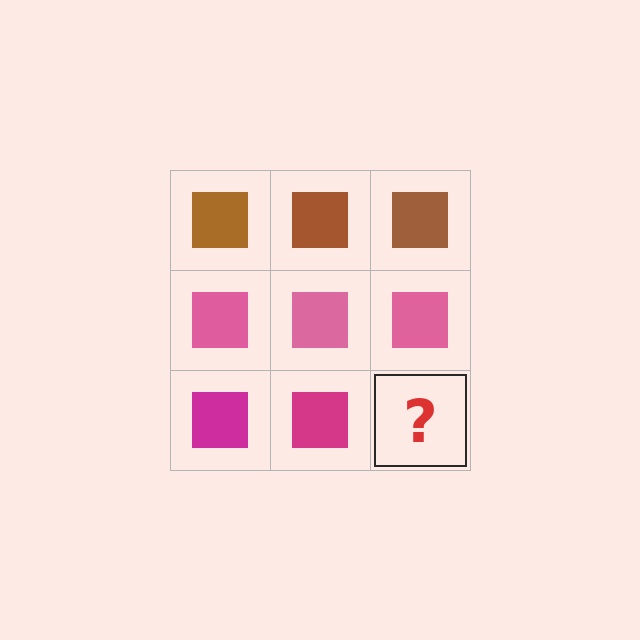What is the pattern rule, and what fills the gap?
The rule is that each row has a consistent color. The gap should be filled with a magenta square.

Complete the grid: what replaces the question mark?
The question mark should be replaced with a magenta square.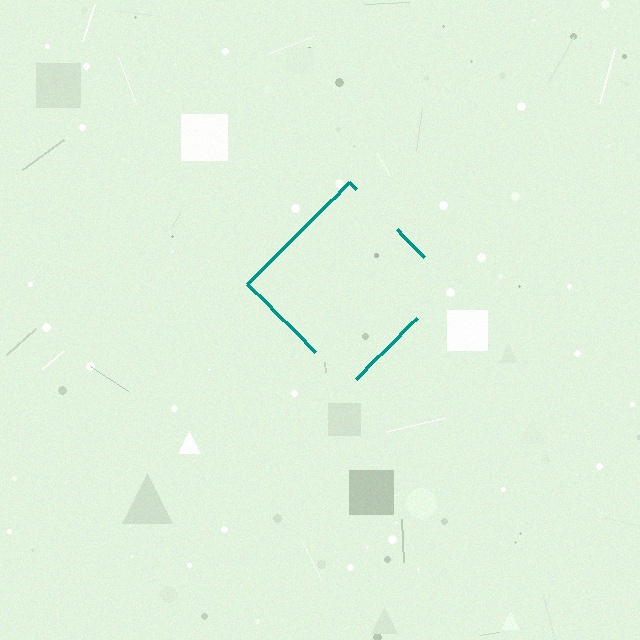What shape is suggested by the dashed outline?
The dashed outline suggests a diamond.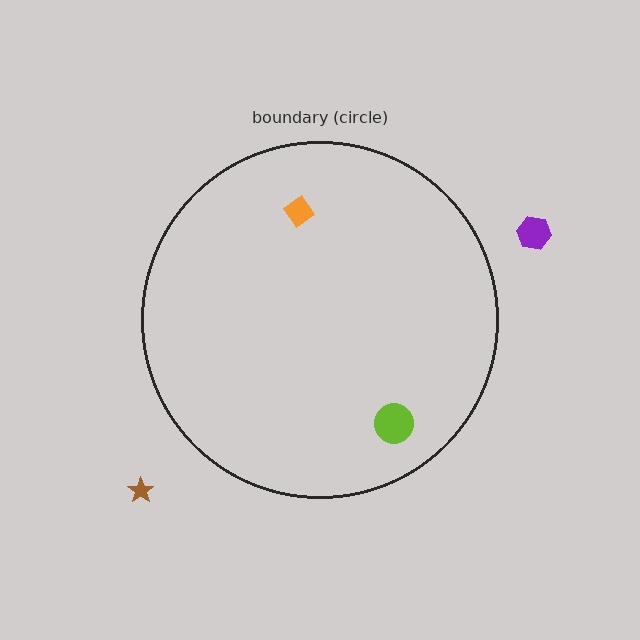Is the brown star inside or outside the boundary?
Outside.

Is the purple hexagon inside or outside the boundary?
Outside.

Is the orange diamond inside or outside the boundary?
Inside.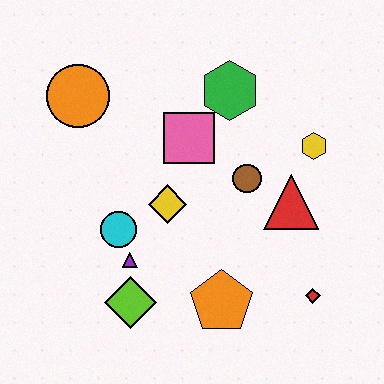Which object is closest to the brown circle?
The red triangle is closest to the brown circle.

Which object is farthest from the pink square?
The red diamond is farthest from the pink square.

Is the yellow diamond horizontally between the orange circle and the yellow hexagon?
Yes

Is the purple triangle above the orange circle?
No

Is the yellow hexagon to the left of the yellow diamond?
No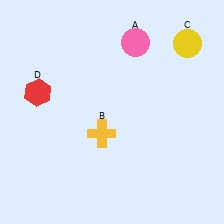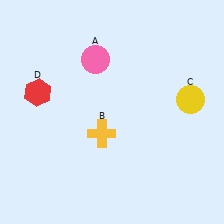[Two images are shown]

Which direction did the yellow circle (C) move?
The yellow circle (C) moved down.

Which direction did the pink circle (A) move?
The pink circle (A) moved left.